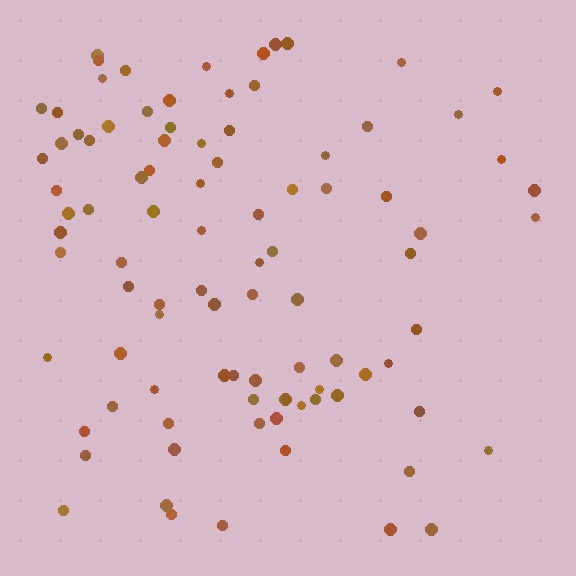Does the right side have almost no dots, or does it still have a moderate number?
Still a moderate number, just noticeably fewer than the left.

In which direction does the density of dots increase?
From right to left, with the left side densest.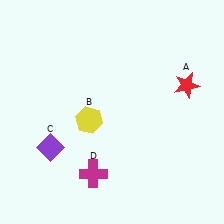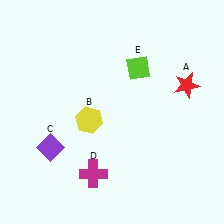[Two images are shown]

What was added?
A lime diamond (E) was added in Image 2.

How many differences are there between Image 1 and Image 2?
There is 1 difference between the two images.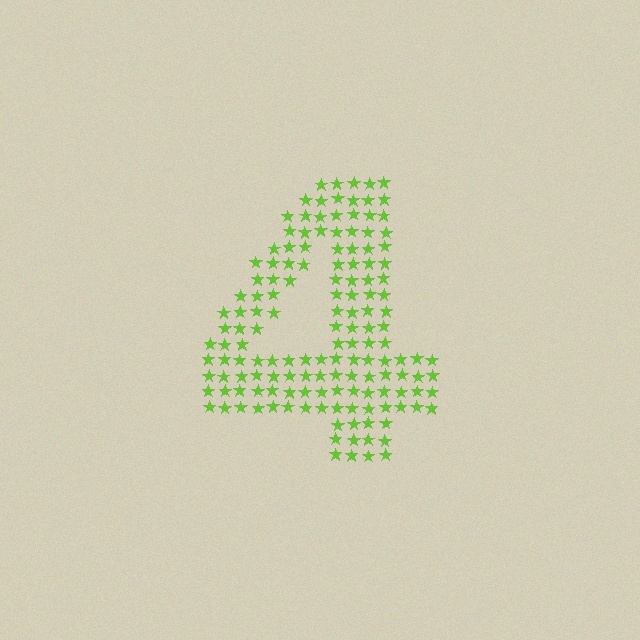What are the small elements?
The small elements are stars.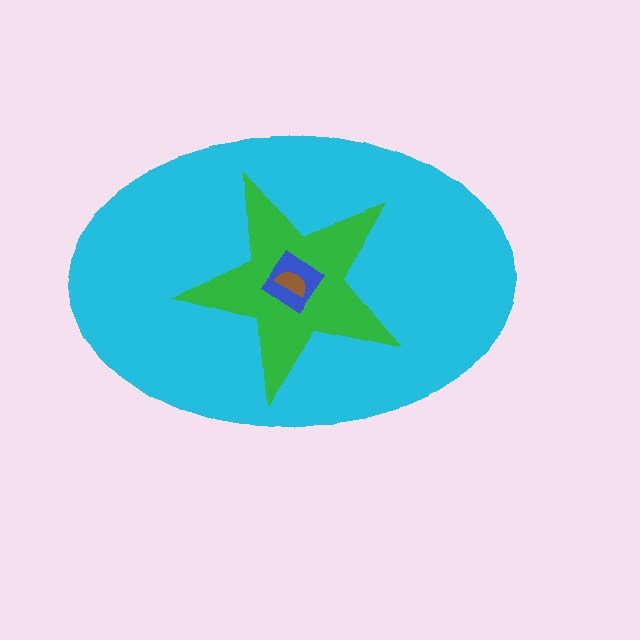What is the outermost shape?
The cyan ellipse.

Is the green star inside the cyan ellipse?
Yes.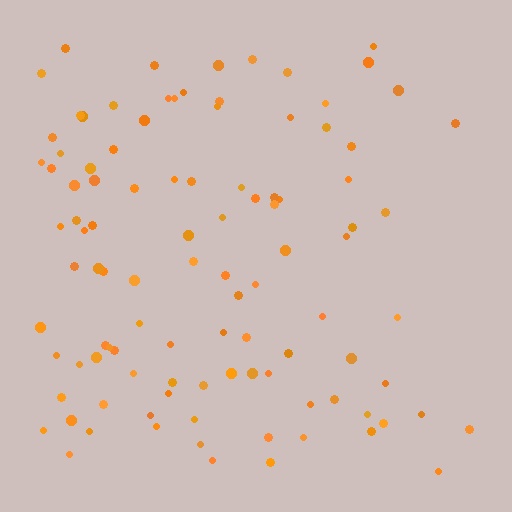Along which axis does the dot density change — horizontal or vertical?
Horizontal.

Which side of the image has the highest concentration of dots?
The left.